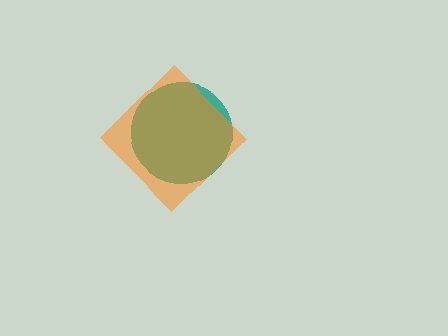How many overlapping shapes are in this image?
There are 2 overlapping shapes in the image.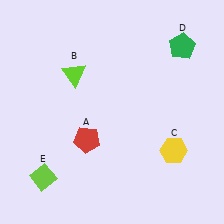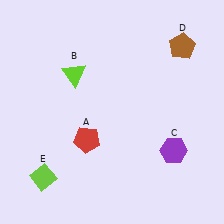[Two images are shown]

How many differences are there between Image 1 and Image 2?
There are 2 differences between the two images.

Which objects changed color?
C changed from yellow to purple. D changed from green to brown.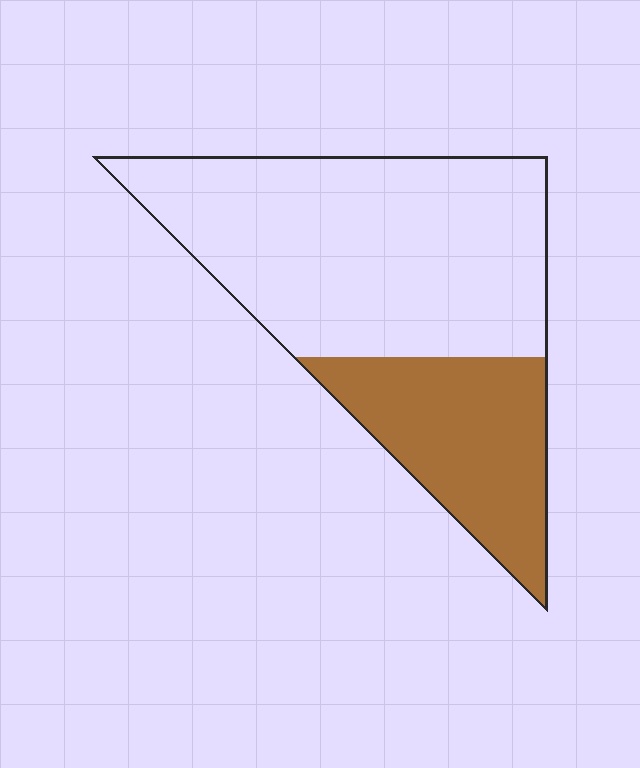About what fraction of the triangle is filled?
About one third (1/3).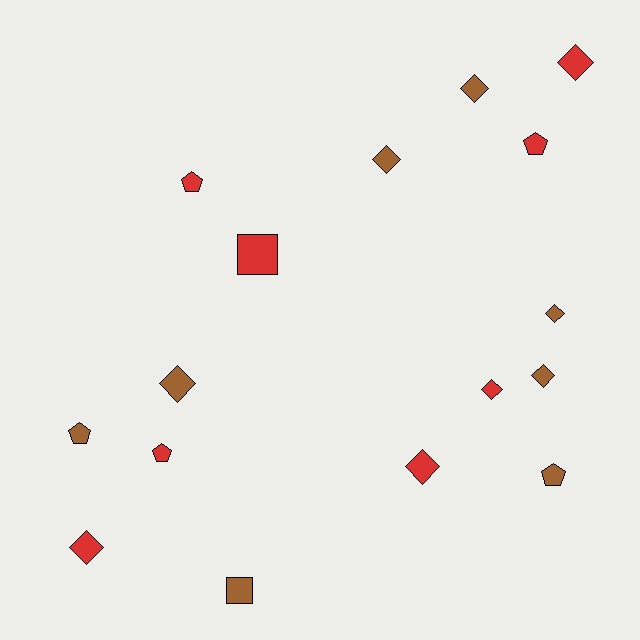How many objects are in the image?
There are 16 objects.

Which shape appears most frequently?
Diamond, with 9 objects.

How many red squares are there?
There is 1 red square.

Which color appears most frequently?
Brown, with 8 objects.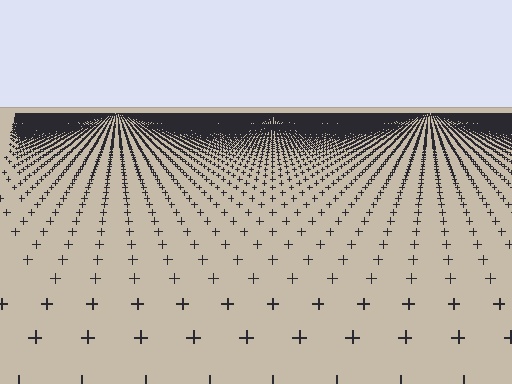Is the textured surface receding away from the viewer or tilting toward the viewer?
The surface is receding away from the viewer. Texture elements get smaller and denser toward the top.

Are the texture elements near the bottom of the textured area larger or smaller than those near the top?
Larger. Near the bottom, elements are closer to the viewer and appear at a bigger on-screen size.